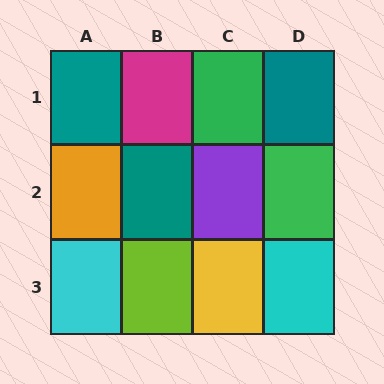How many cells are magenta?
1 cell is magenta.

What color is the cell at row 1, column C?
Green.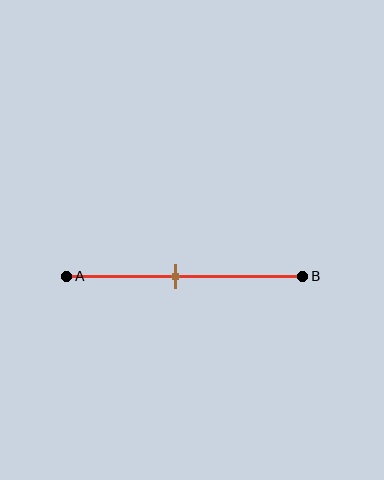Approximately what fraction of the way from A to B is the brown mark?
The brown mark is approximately 45% of the way from A to B.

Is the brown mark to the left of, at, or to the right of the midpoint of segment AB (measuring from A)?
The brown mark is to the left of the midpoint of segment AB.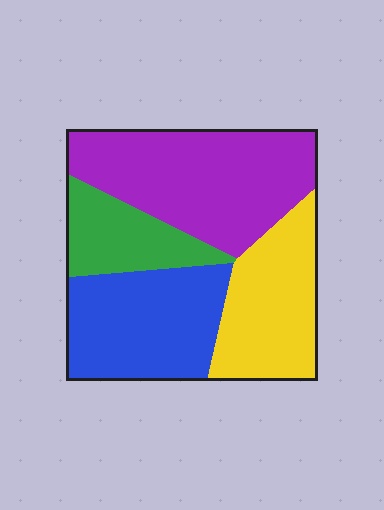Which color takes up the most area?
Purple, at roughly 35%.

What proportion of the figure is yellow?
Yellow takes up between a sixth and a third of the figure.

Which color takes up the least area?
Green, at roughly 15%.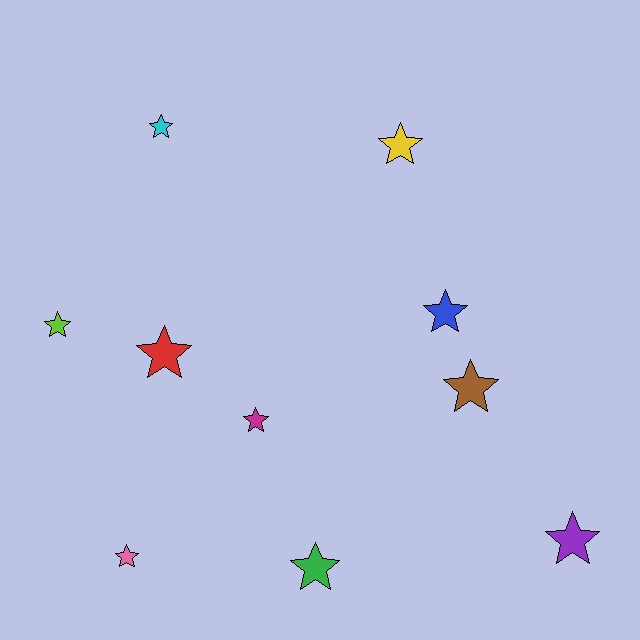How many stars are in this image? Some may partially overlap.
There are 10 stars.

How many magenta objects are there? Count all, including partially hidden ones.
There is 1 magenta object.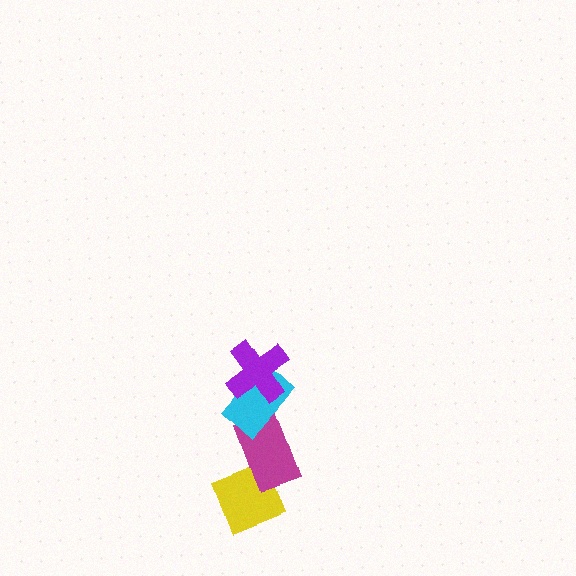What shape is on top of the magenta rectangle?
The cyan rectangle is on top of the magenta rectangle.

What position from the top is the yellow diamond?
The yellow diamond is 4th from the top.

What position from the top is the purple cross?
The purple cross is 1st from the top.